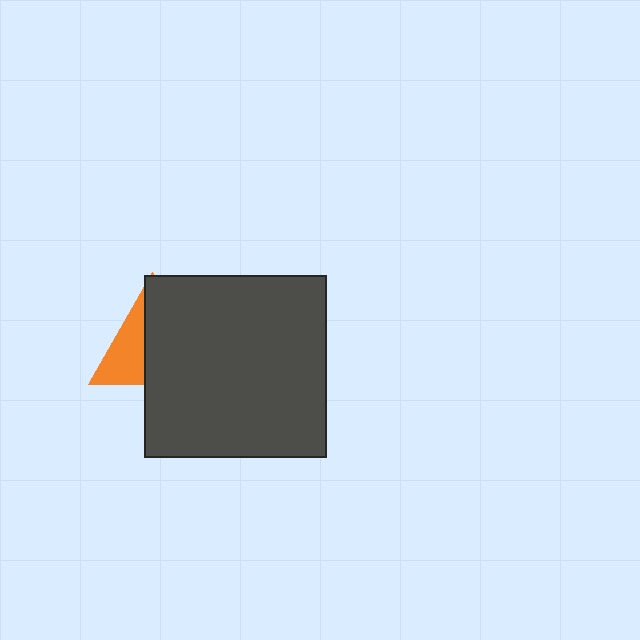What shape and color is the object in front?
The object in front is a dark gray square.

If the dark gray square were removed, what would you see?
You would see the complete orange triangle.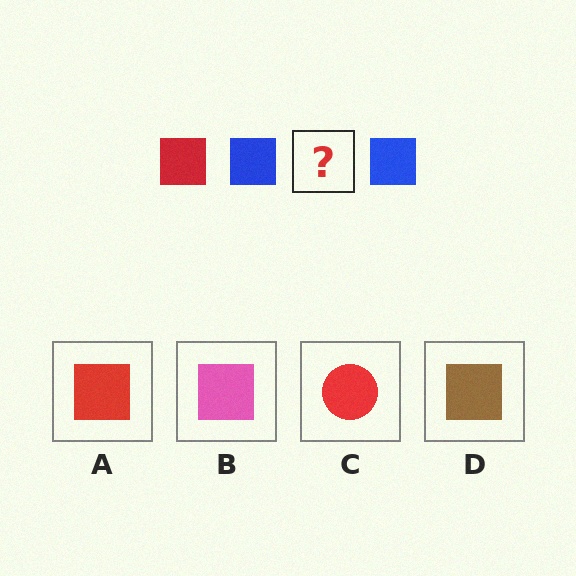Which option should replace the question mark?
Option A.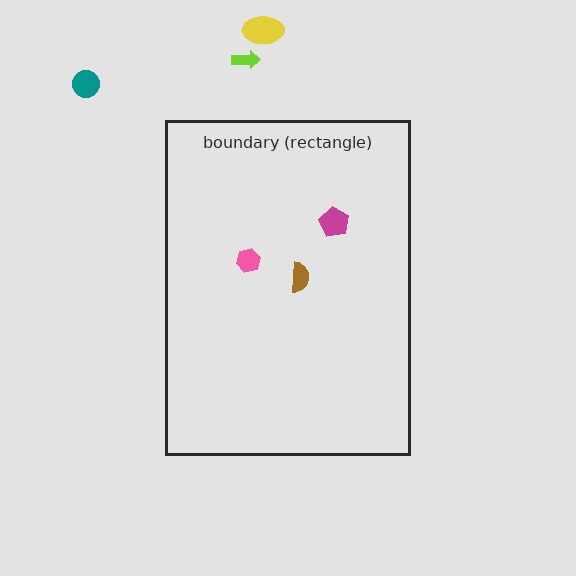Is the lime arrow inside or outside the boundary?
Outside.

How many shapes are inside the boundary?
3 inside, 3 outside.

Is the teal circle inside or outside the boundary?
Outside.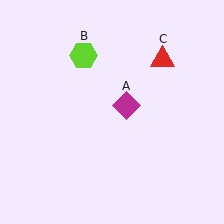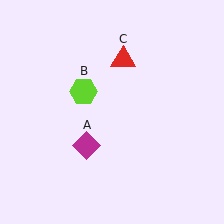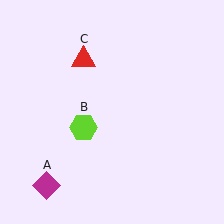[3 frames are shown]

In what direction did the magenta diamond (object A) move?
The magenta diamond (object A) moved down and to the left.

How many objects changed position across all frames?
3 objects changed position: magenta diamond (object A), lime hexagon (object B), red triangle (object C).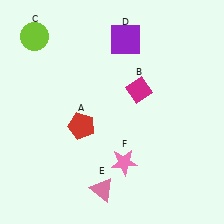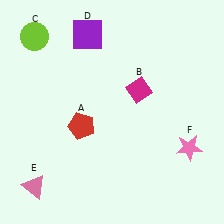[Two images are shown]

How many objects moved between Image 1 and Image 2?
3 objects moved between the two images.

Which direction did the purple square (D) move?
The purple square (D) moved left.